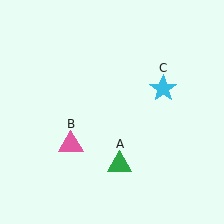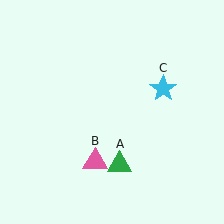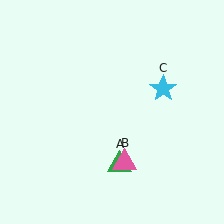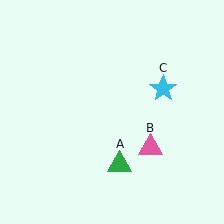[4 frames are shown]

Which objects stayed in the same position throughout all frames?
Green triangle (object A) and cyan star (object C) remained stationary.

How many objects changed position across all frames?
1 object changed position: pink triangle (object B).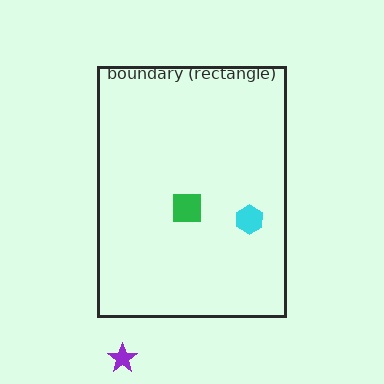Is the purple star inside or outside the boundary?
Outside.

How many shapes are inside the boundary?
2 inside, 1 outside.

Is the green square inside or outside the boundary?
Inside.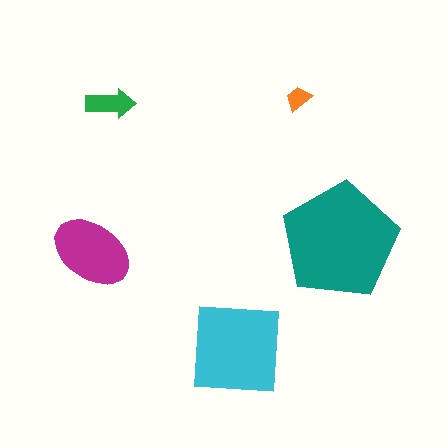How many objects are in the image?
There are 5 objects in the image.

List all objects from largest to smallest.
The teal pentagon, the cyan square, the magenta ellipse, the green arrow, the orange trapezoid.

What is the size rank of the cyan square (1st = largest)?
2nd.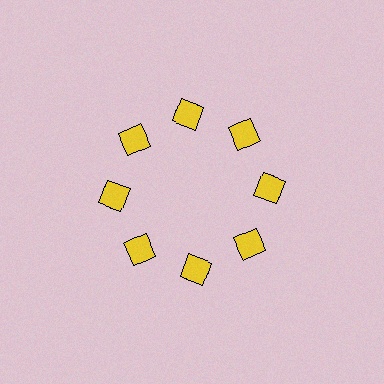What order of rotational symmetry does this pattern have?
This pattern has 8-fold rotational symmetry.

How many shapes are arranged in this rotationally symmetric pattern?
There are 8 shapes, arranged in 8 groups of 1.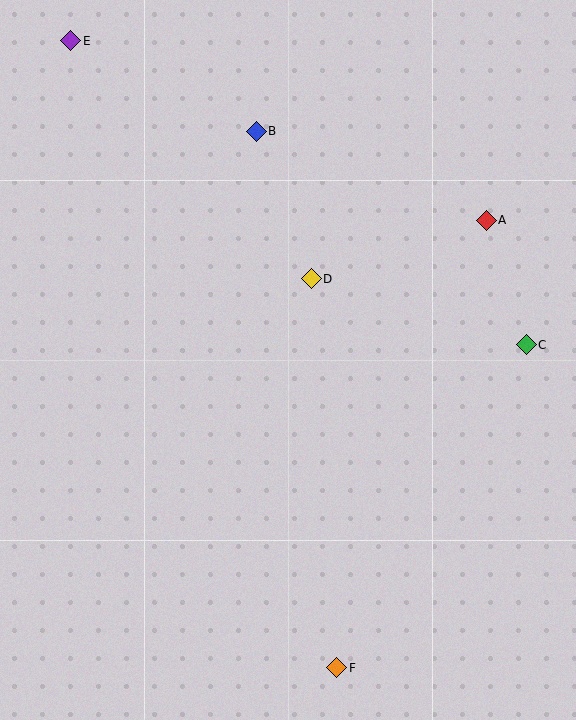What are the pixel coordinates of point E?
Point E is at (71, 41).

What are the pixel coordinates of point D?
Point D is at (311, 279).